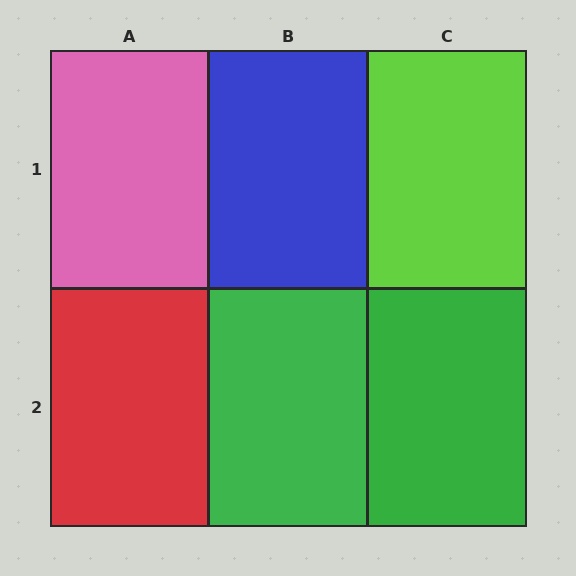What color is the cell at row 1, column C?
Lime.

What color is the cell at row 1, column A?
Pink.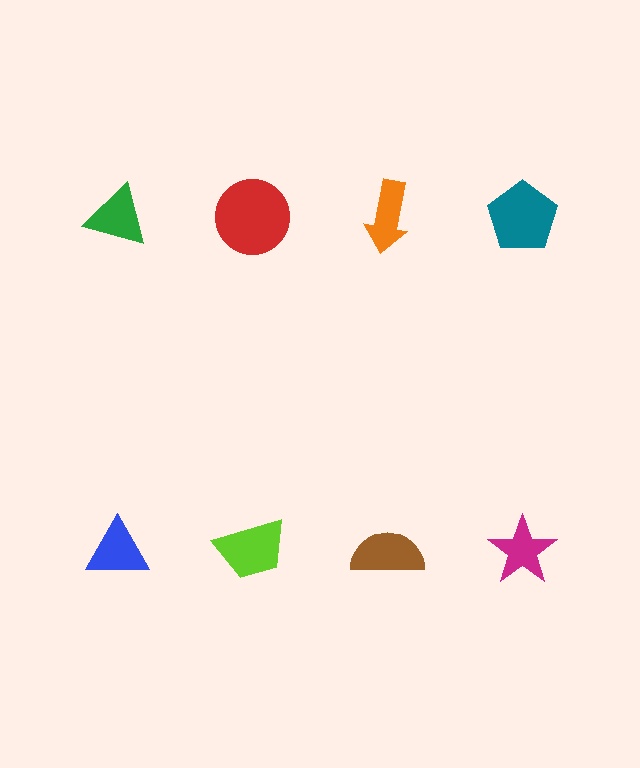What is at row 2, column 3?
A brown semicircle.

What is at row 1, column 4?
A teal pentagon.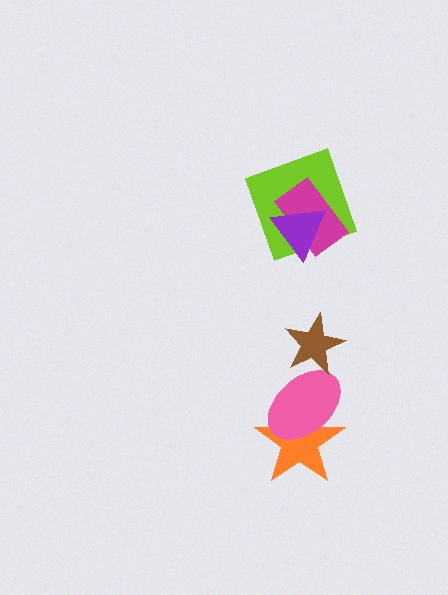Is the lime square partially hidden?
Yes, it is partially covered by another shape.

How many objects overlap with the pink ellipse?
2 objects overlap with the pink ellipse.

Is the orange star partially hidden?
Yes, it is partially covered by another shape.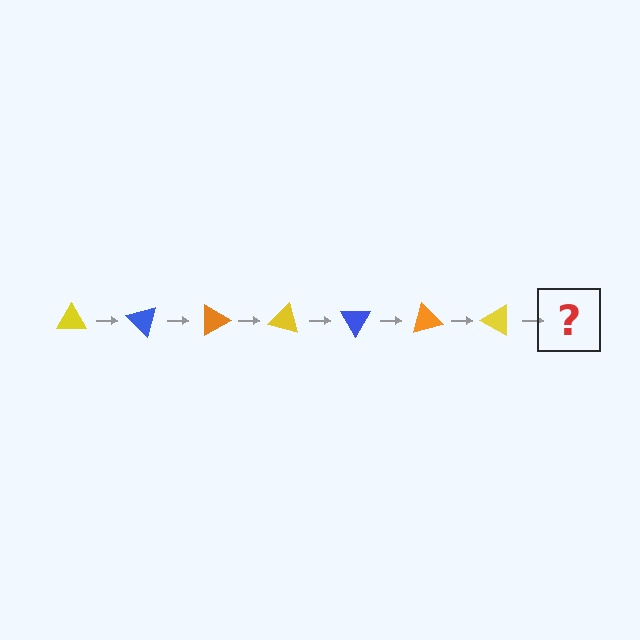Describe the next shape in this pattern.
It should be a blue triangle, rotated 315 degrees from the start.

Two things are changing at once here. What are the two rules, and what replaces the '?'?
The two rules are that it rotates 45 degrees each step and the color cycles through yellow, blue, and orange. The '?' should be a blue triangle, rotated 315 degrees from the start.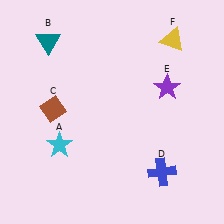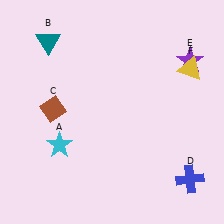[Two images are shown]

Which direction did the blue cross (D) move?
The blue cross (D) moved right.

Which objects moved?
The objects that moved are: the blue cross (D), the purple star (E), the yellow triangle (F).